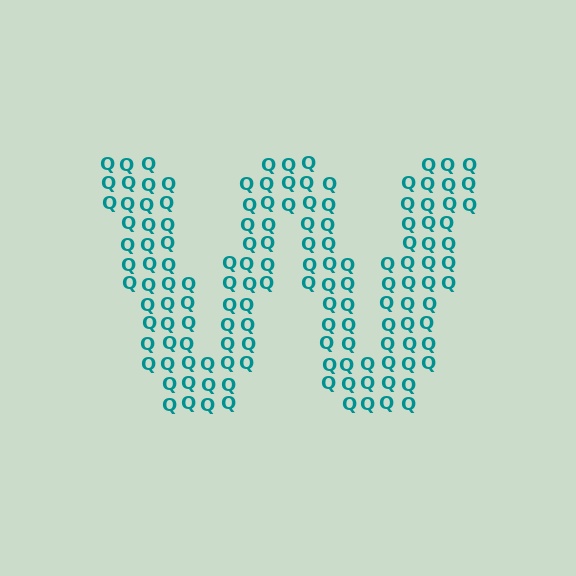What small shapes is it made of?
It is made of small letter Q's.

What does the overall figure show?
The overall figure shows the letter W.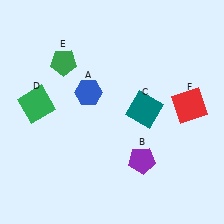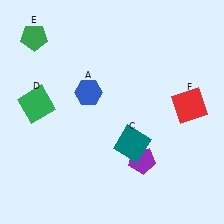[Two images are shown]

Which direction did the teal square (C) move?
The teal square (C) moved down.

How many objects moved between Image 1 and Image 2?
2 objects moved between the two images.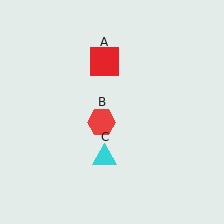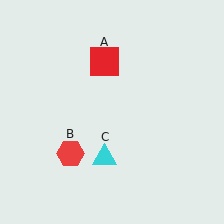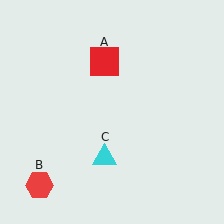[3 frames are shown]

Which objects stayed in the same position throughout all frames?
Red square (object A) and cyan triangle (object C) remained stationary.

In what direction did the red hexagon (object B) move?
The red hexagon (object B) moved down and to the left.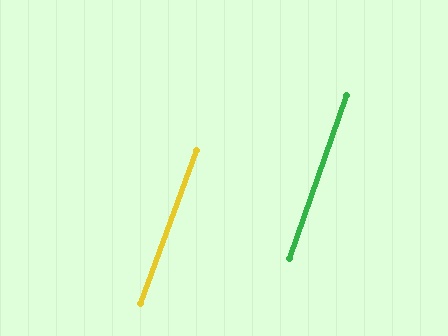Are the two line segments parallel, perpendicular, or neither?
Parallel — their directions differ by only 0.9°.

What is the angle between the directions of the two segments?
Approximately 1 degree.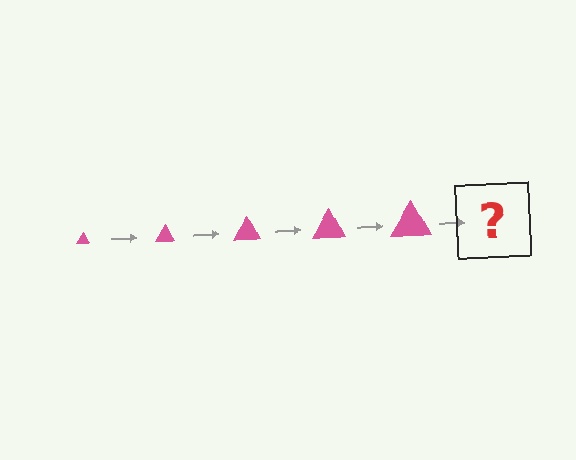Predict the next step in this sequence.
The next step is a pink triangle, larger than the previous one.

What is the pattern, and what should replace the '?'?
The pattern is that the triangle gets progressively larger each step. The '?' should be a pink triangle, larger than the previous one.